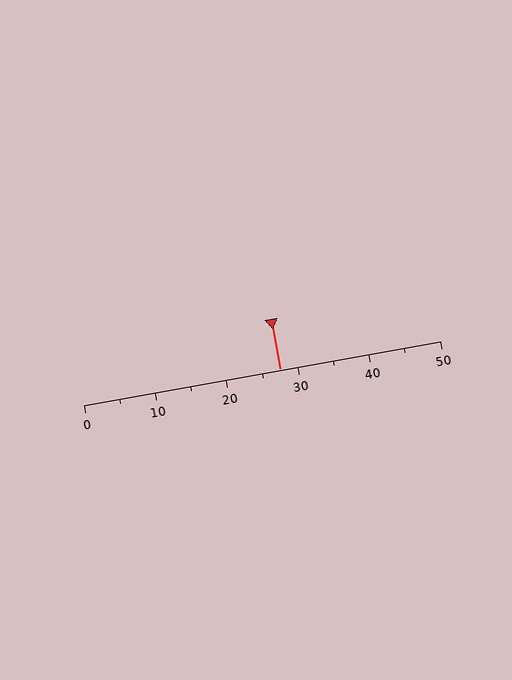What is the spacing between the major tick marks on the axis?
The major ticks are spaced 10 apart.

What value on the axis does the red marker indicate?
The marker indicates approximately 27.5.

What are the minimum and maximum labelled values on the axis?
The axis runs from 0 to 50.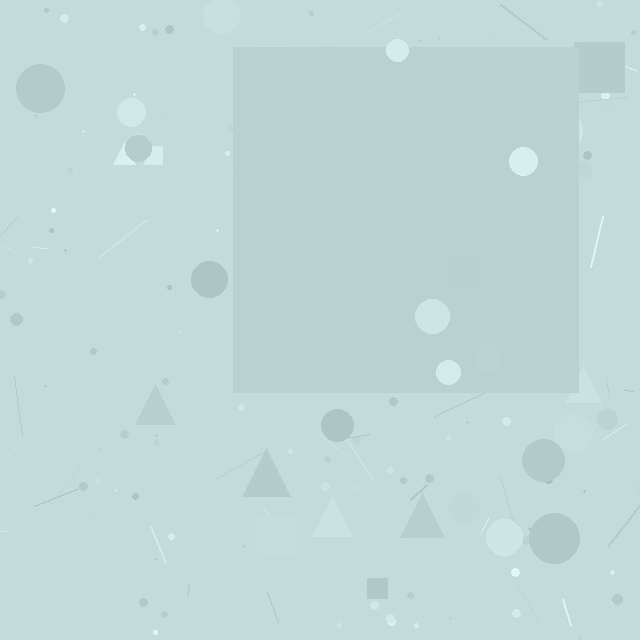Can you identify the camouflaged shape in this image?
The camouflaged shape is a square.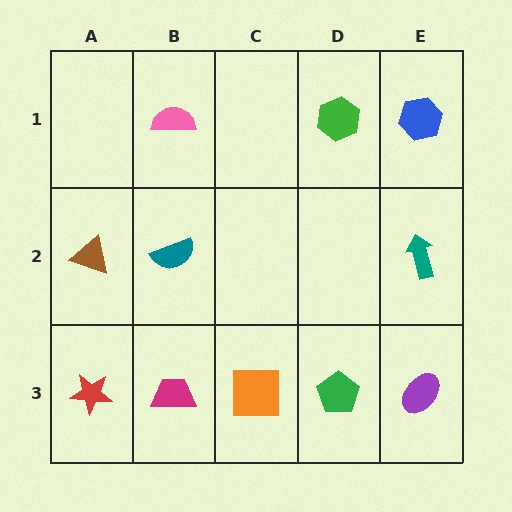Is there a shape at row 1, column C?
No, that cell is empty.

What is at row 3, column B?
A magenta trapezoid.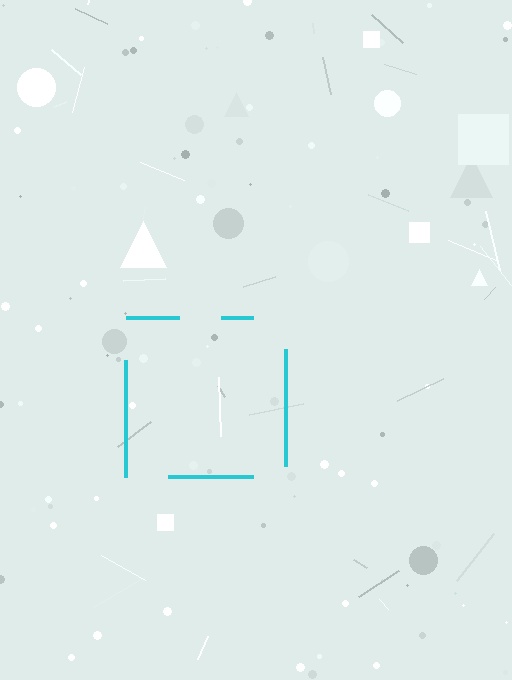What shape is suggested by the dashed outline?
The dashed outline suggests a square.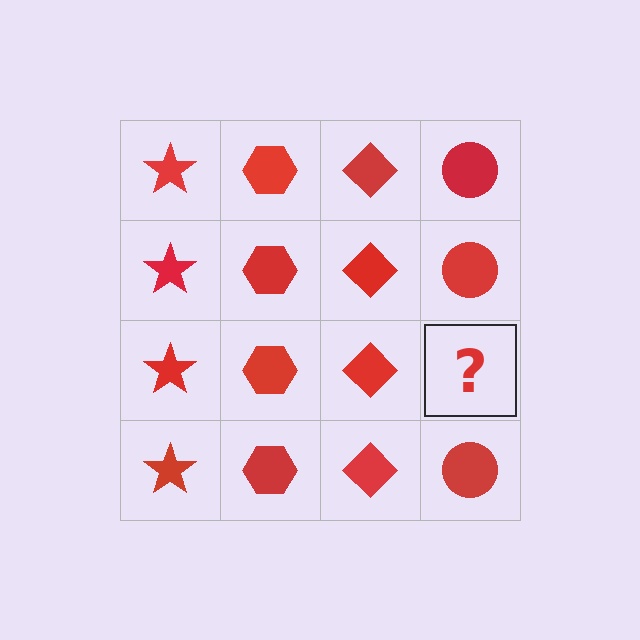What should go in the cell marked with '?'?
The missing cell should contain a red circle.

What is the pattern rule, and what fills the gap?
The rule is that each column has a consistent shape. The gap should be filled with a red circle.